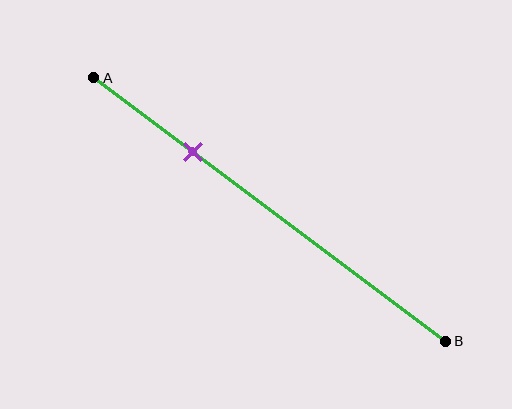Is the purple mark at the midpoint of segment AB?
No, the mark is at about 30% from A, not at the 50% midpoint.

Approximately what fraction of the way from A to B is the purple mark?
The purple mark is approximately 30% of the way from A to B.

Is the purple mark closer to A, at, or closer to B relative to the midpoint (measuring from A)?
The purple mark is closer to point A than the midpoint of segment AB.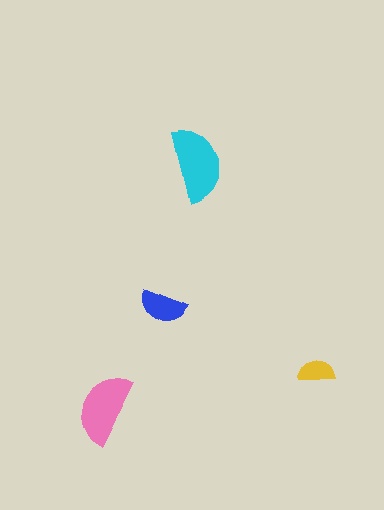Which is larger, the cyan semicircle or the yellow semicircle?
The cyan one.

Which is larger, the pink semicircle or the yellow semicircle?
The pink one.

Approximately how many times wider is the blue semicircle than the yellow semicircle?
About 1.5 times wider.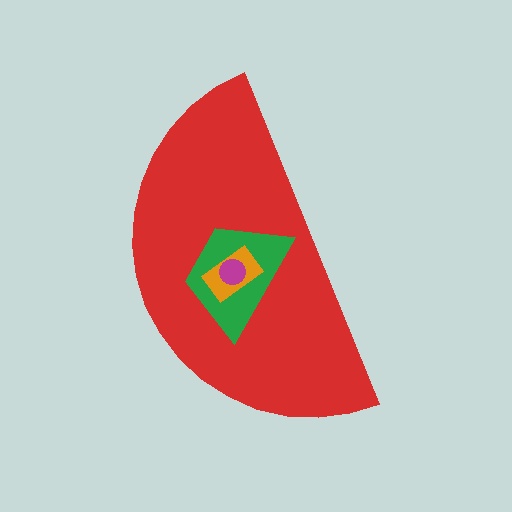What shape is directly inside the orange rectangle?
The magenta circle.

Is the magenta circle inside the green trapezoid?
Yes.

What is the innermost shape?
The magenta circle.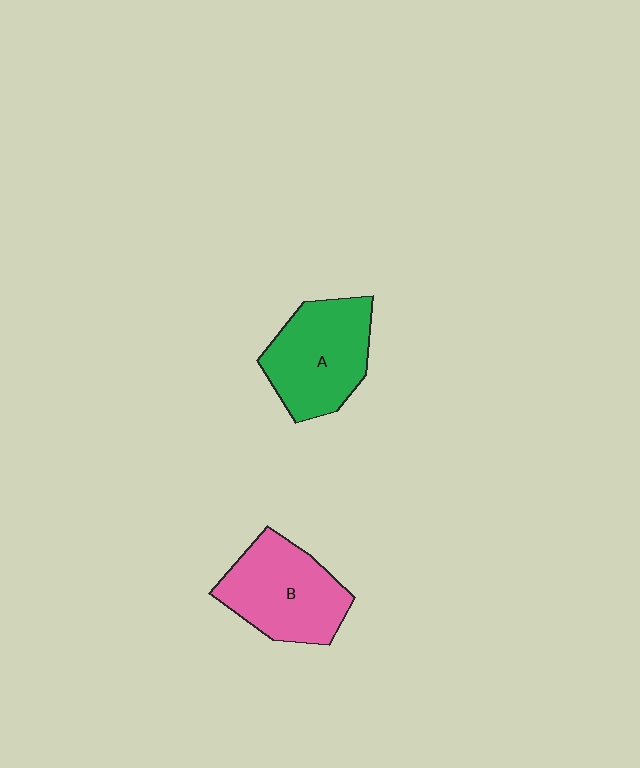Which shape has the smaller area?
Shape A (green).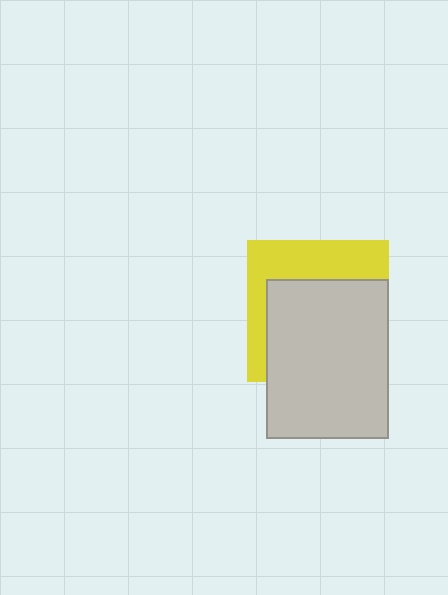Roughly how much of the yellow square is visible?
A small part of it is visible (roughly 37%).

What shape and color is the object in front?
The object in front is a light gray rectangle.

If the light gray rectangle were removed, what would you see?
You would see the complete yellow square.